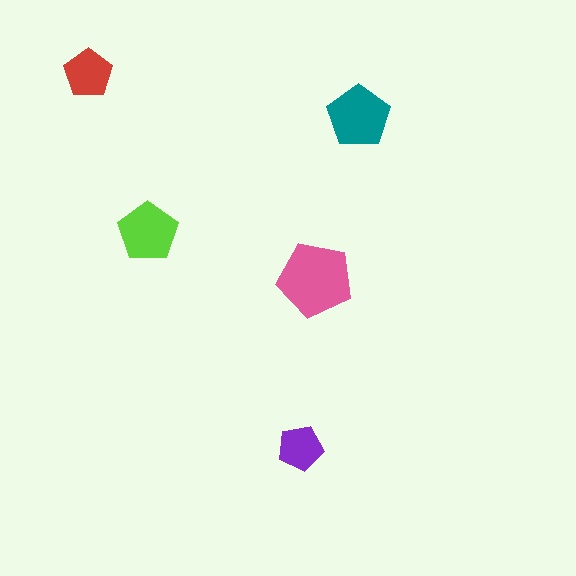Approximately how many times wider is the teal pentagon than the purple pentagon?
About 1.5 times wider.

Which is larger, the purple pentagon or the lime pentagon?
The lime one.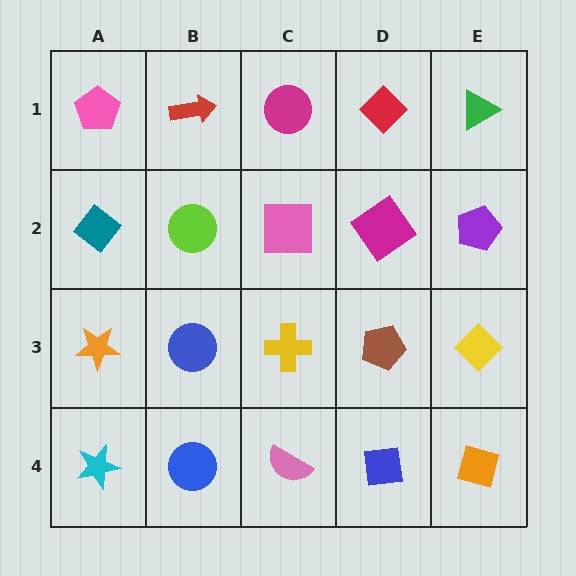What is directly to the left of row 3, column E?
A brown pentagon.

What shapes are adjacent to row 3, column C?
A pink square (row 2, column C), a pink semicircle (row 4, column C), a blue circle (row 3, column B), a brown pentagon (row 3, column D).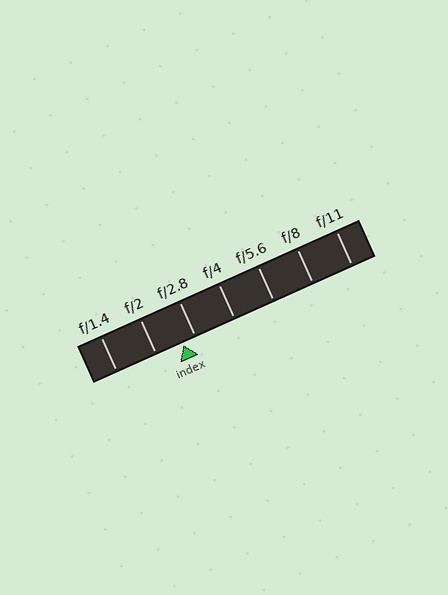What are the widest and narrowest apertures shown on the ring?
The widest aperture shown is f/1.4 and the narrowest is f/11.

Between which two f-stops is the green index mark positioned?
The index mark is between f/2 and f/2.8.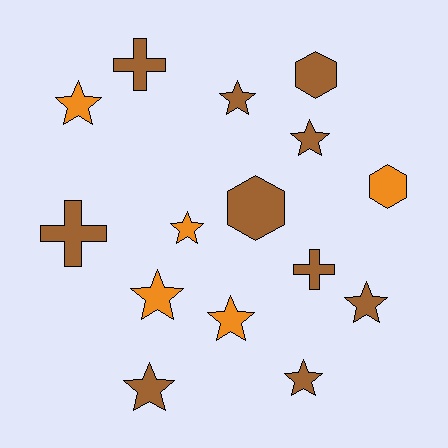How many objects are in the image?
There are 15 objects.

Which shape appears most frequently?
Star, with 9 objects.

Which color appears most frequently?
Brown, with 10 objects.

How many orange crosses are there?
There are no orange crosses.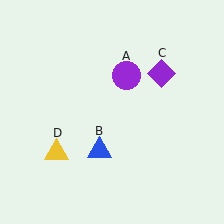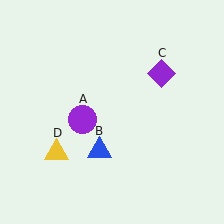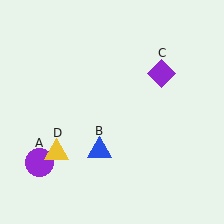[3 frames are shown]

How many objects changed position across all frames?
1 object changed position: purple circle (object A).